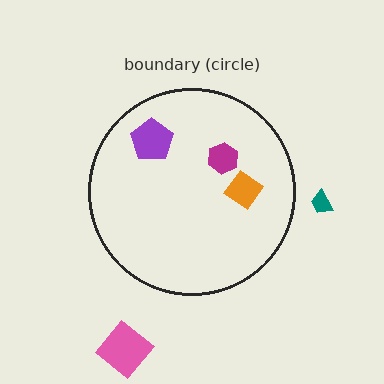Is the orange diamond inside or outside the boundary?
Inside.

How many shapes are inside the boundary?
3 inside, 2 outside.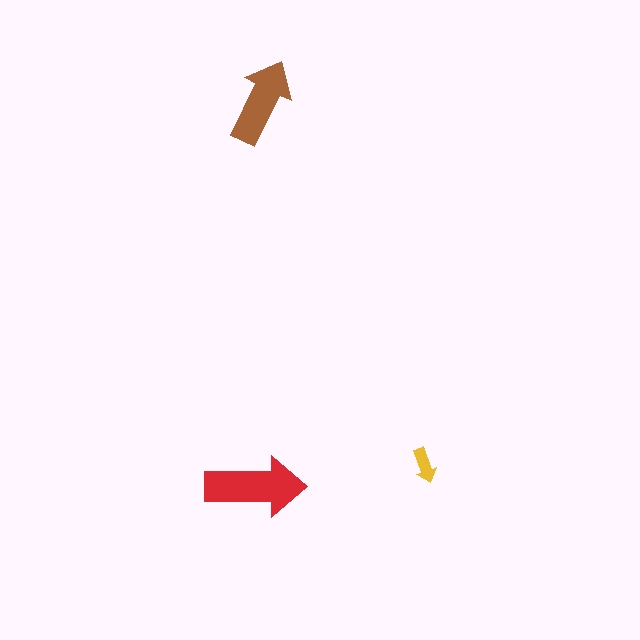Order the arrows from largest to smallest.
the red one, the brown one, the yellow one.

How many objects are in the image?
There are 3 objects in the image.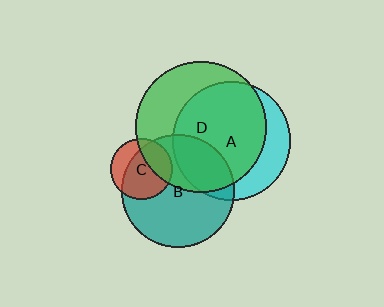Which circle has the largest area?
Circle D (green).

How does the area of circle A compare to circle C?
Approximately 3.7 times.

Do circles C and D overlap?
Yes.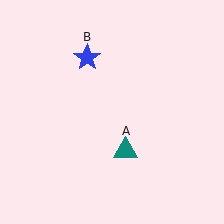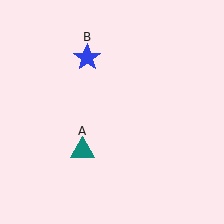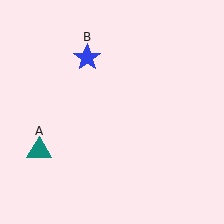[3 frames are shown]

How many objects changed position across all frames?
1 object changed position: teal triangle (object A).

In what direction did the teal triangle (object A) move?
The teal triangle (object A) moved left.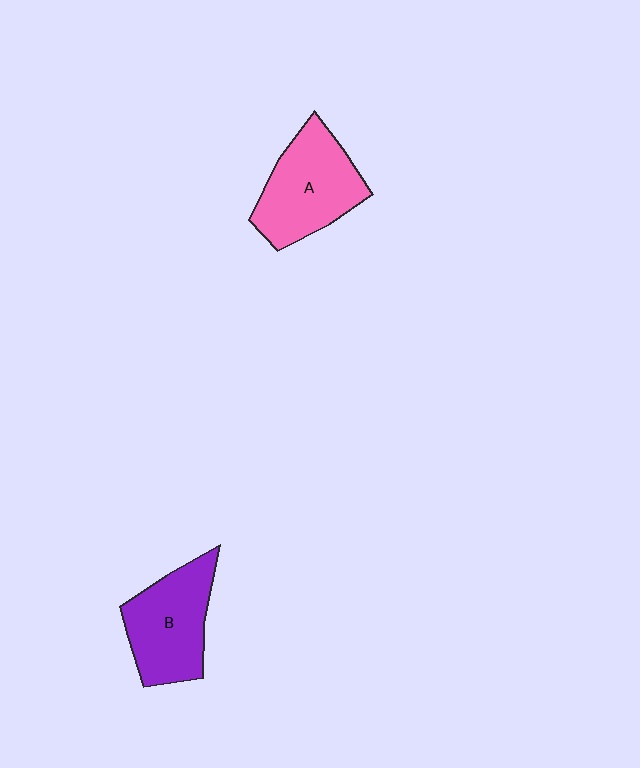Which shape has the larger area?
Shape A (pink).